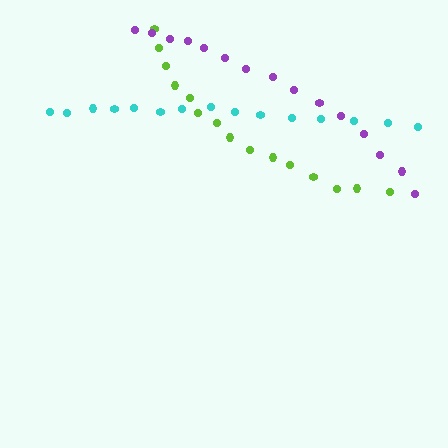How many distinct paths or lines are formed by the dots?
There are 3 distinct paths.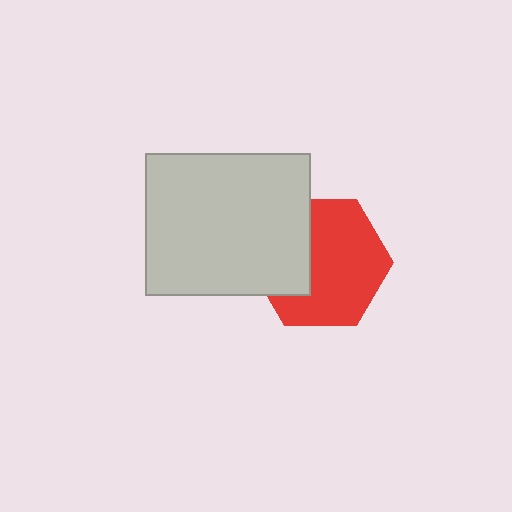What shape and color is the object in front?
The object in front is a light gray rectangle.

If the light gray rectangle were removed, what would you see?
You would see the complete red hexagon.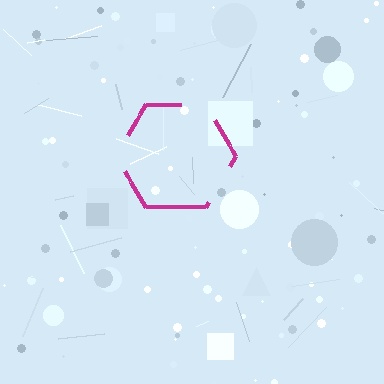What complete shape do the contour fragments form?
The contour fragments form a hexagon.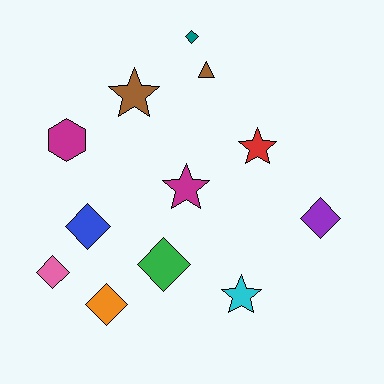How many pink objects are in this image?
There is 1 pink object.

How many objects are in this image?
There are 12 objects.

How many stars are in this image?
There are 4 stars.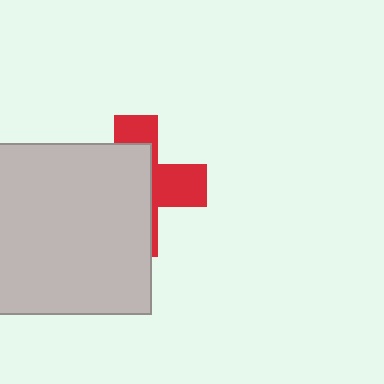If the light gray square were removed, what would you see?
You would see the complete red cross.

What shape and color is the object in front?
The object in front is a light gray square.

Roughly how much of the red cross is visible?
A small part of it is visible (roughly 39%).